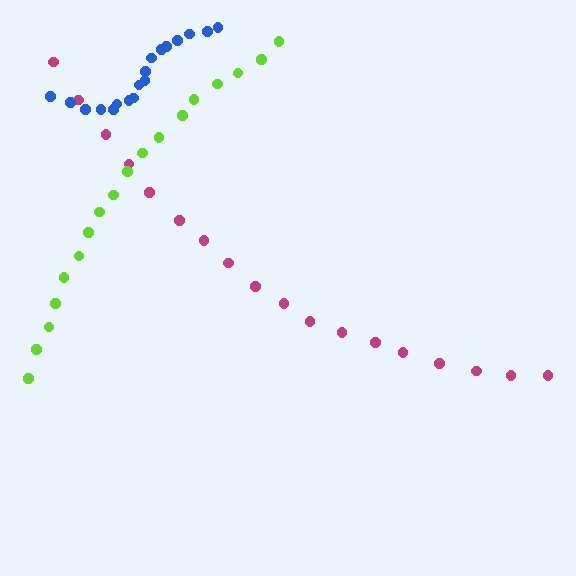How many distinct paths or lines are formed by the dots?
There are 3 distinct paths.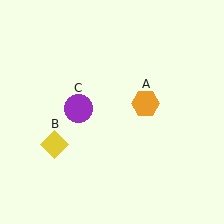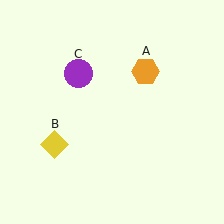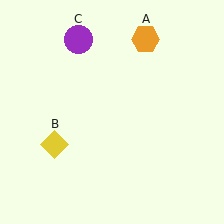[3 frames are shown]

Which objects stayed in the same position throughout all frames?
Yellow diamond (object B) remained stationary.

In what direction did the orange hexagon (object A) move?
The orange hexagon (object A) moved up.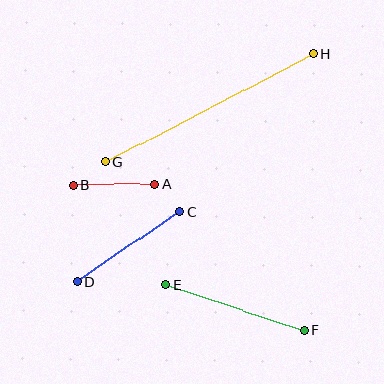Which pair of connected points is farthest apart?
Points G and H are farthest apart.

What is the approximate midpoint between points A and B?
The midpoint is at approximately (114, 185) pixels.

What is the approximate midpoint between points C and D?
The midpoint is at approximately (128, 247) pixels.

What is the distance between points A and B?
The distance is approximately 81 pixels.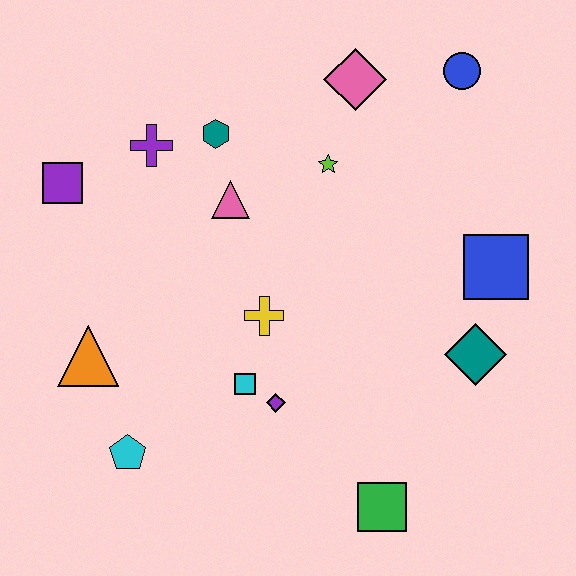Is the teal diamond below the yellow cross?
Yes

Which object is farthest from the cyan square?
The blue circle is farthest from the cyan square.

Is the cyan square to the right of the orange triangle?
Yes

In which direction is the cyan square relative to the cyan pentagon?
The cyan square is to the right of the cyan pentagon.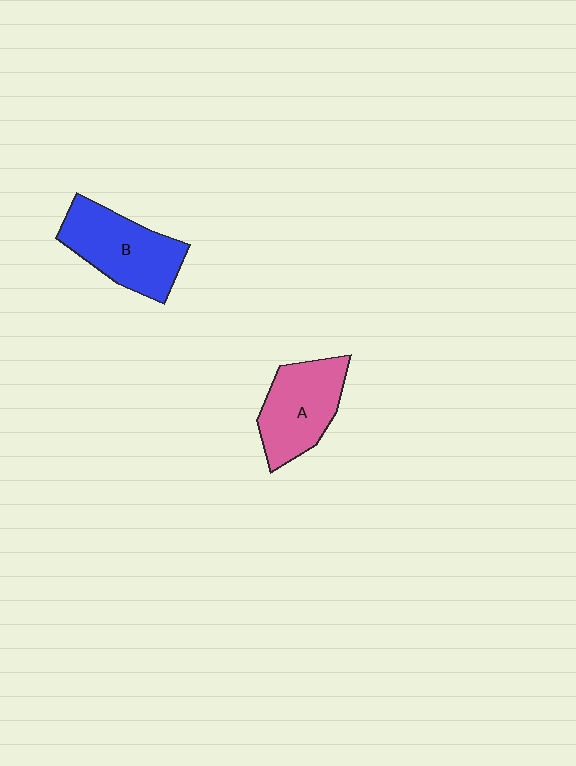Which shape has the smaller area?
Shape A (pink).